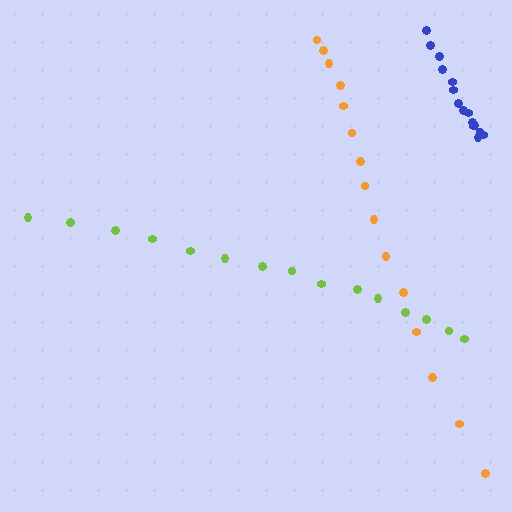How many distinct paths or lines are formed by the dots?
There are 3 distinct paths.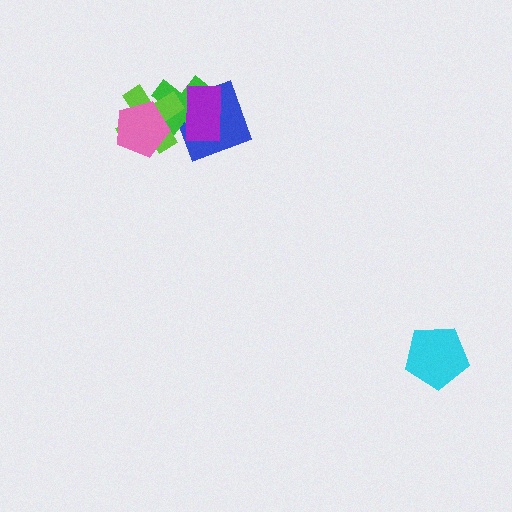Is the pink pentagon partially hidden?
No, no other shape covers it.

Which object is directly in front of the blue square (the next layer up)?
The green cross is directly in front of the blue square.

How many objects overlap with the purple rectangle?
3 objects overlap with the purple rectangle.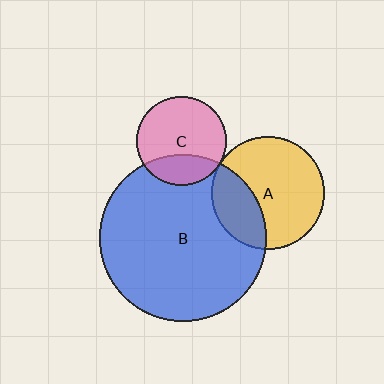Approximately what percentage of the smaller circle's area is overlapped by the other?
Approximately 30%.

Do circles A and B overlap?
Yes.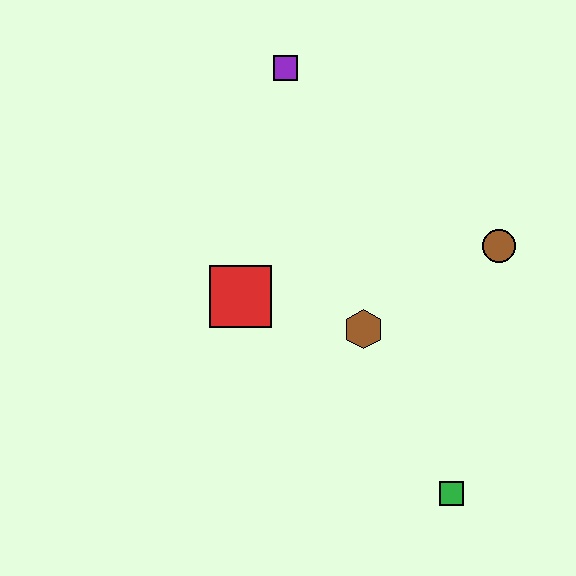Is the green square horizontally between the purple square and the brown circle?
Yes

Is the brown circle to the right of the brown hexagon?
Yes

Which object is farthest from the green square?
The purple square is farthest from the green square.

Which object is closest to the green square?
The brown hexagon is closest to the green square.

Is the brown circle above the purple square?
No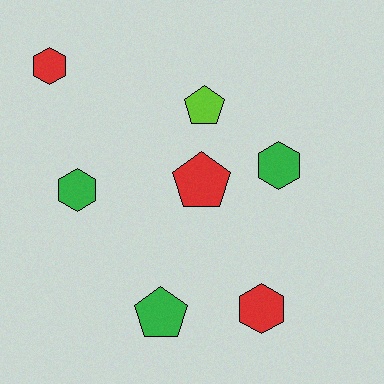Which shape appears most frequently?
Hexagon, with 4 objects.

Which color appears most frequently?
Green, with 3 objects.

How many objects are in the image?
There are 7 objects.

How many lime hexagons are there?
There are no lime hexagons.